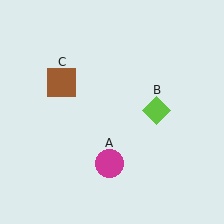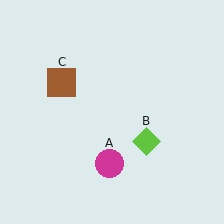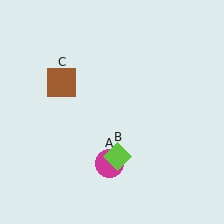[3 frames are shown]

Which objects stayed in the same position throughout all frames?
Magenta circle (object A) and brown square (object C) remained stationary.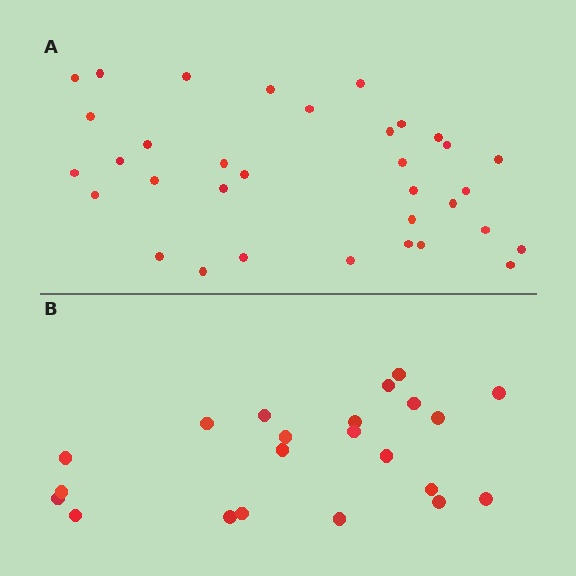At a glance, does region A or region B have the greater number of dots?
Region A (the top region) has more dots.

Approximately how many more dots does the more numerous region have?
Region A has roughly 12 or so more dots than region B.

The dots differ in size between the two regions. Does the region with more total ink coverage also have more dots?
No. Region B has more total ink coverage because its dots are larger, but region A actually contains more individual dots. Total area can be misleading — the number of items is what matters here.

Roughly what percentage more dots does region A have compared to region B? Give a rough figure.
About 55% more.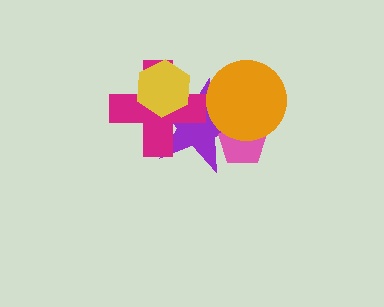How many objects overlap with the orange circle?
2 objects overlap with the orange circle.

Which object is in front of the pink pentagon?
The orange circle is in front of the pink pentagon.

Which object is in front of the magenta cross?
The yellow hexagon is in front of the magenta cross.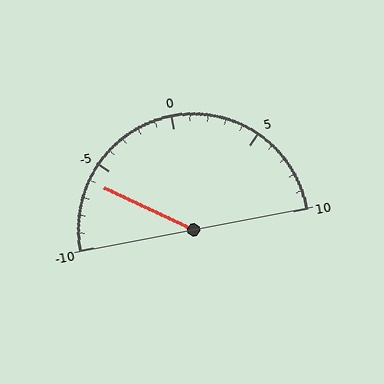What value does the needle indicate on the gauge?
The needle indicates approximately -6.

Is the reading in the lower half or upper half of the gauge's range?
The reading is in the lower half of the range (-10 to 10).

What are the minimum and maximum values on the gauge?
The gauge ranges from -10 to 10.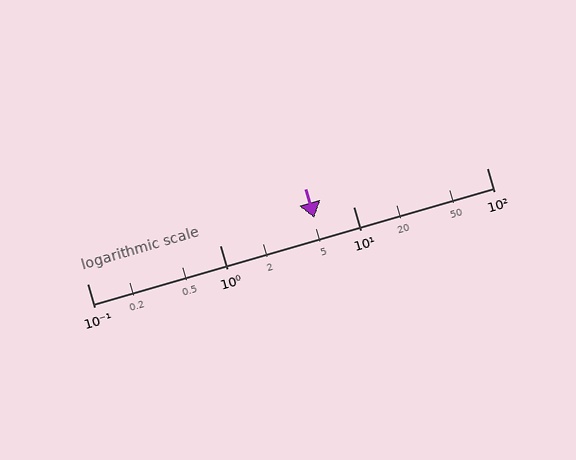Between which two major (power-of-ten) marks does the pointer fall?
The pointer is between 1 and 10.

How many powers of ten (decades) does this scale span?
The scale spans 3 decades, from 0.1 to 100.